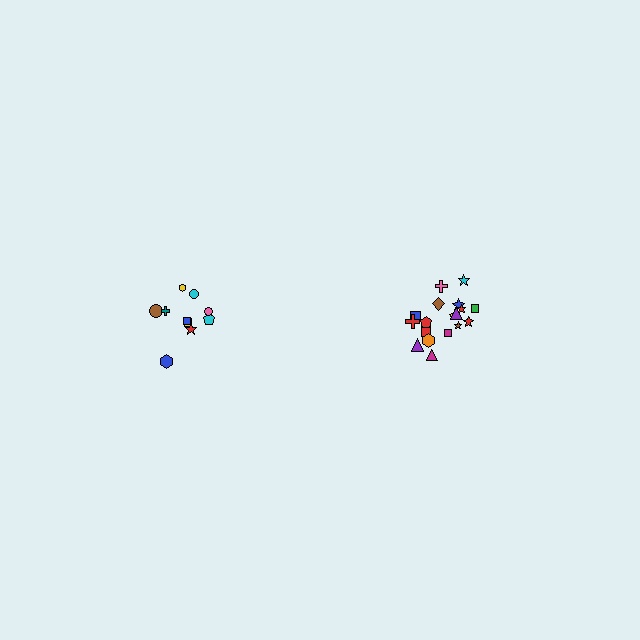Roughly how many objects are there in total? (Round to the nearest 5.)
Roughly 30 objects in total.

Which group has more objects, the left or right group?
The right group.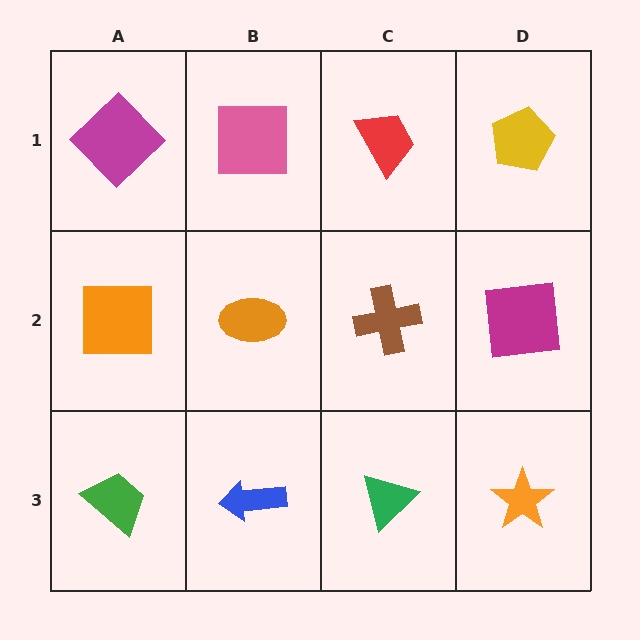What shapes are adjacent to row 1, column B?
An orange ellipse (row 2, column B), a magenta diamond (row 1, column A), a red trapezoid (row 1, column C).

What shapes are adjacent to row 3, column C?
A brown cross (row 2, column C), a blue arrow (row 3, column B), an orange star (row 3, column D).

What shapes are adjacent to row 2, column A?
A magenta diamond (row 1, column A), a green trapezoid (row 3, column A), an orange ellipse (row 2, column B).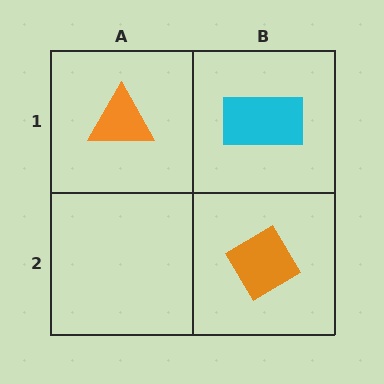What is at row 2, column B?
An orange diamond.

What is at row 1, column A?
An orange triangle.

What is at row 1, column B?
A cyan rectangle.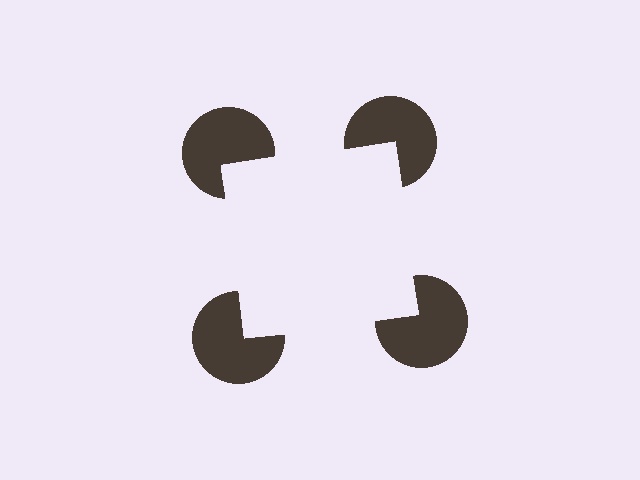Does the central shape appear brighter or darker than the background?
It typically appears slightly brighter than the background, even though no actual brightness change is drawn.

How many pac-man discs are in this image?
There are 4 — one at each vertex of the illusory square.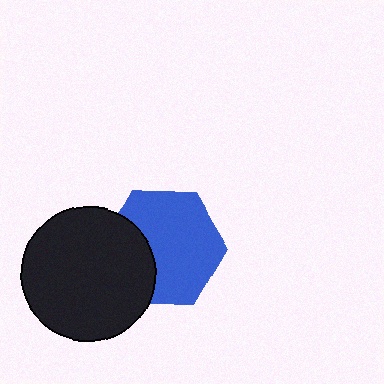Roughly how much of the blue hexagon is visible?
Most of it is visible (roughly 70%).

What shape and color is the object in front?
The object in front is a black circle.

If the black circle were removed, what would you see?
You would see the complete blue hexagon.